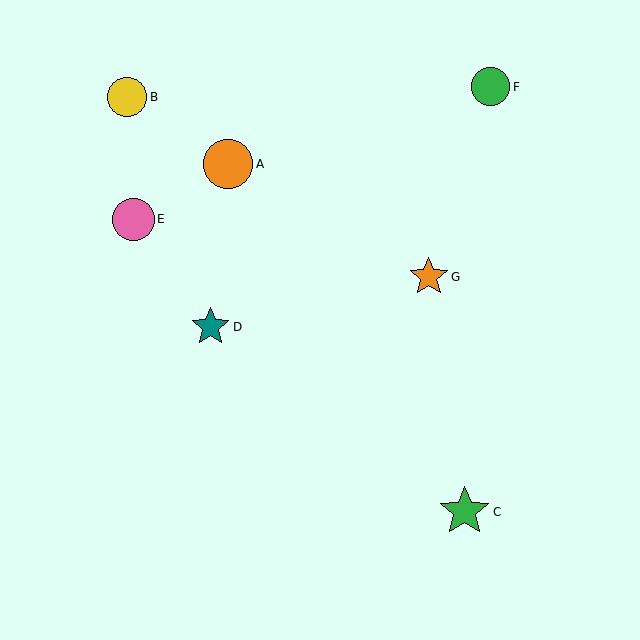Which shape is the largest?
The green star (labeled C) is the largest.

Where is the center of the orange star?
The center of the orange star is at (429, 277).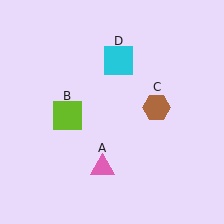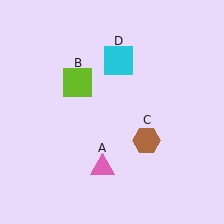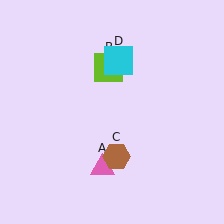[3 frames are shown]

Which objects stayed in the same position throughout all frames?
Pink triangle (object A) and cyan square (object D) remained stationary.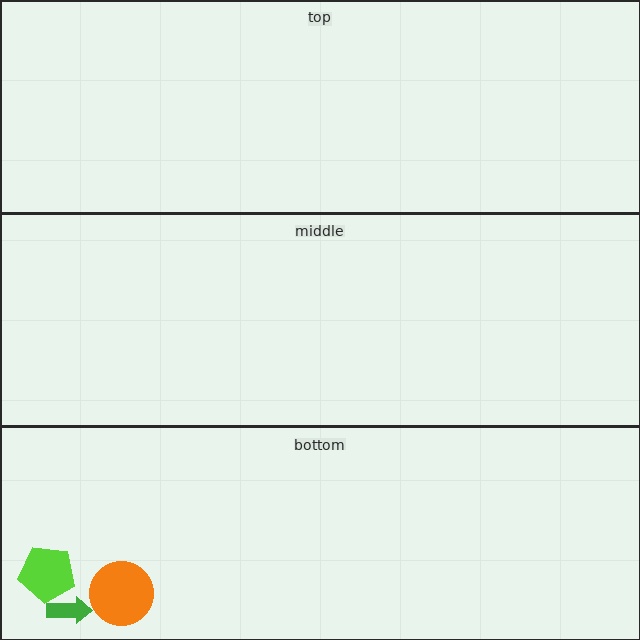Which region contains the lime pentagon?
The bottom region.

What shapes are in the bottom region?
The lime pentagon, the orange circle, the green arrow.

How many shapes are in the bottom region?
3.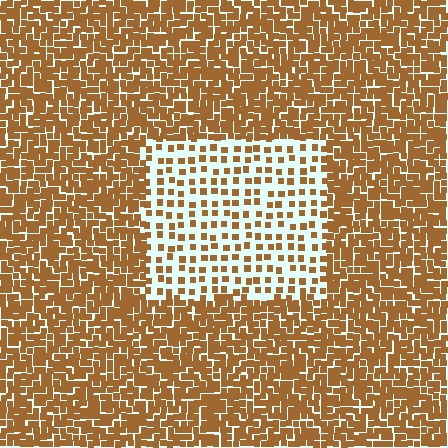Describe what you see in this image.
The image contains small brown elements arranged at two different densities. A rectangle-shaped region is visible where the elements are less densely packed than the surrounding area.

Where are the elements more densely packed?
The elements are more densely packed outside the rectangle boundary.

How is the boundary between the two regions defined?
The boundary is defined by a change in element density (approximately 2.7x ratio). All elements are the same color, size, and shape.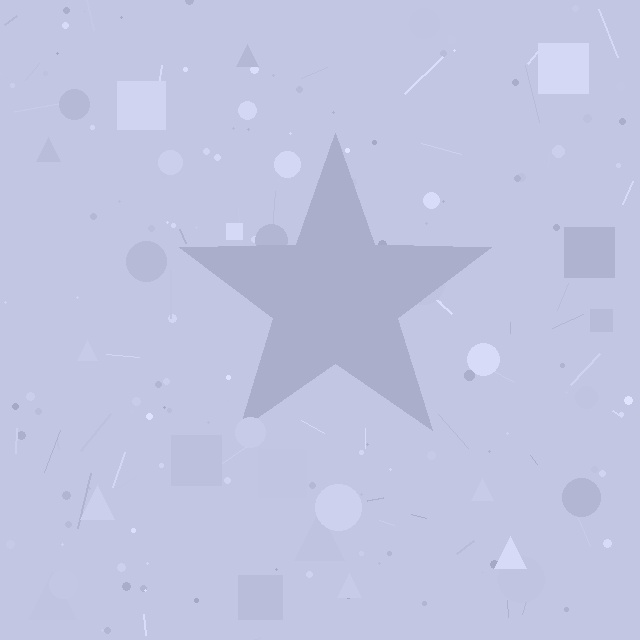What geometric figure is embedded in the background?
A star is embedded in the background.